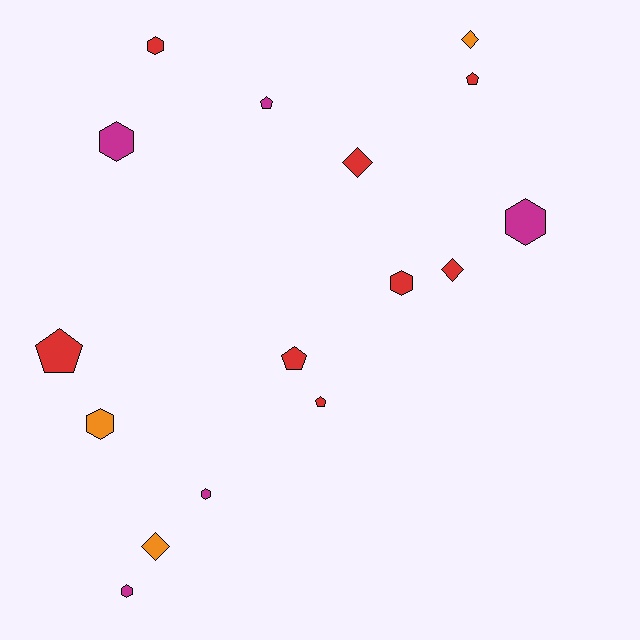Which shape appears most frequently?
Hexagon, with 7 objects.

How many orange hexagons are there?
There is 1 orange hexagon.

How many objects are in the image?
There are 16 objects.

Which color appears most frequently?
Red, with 8 objects.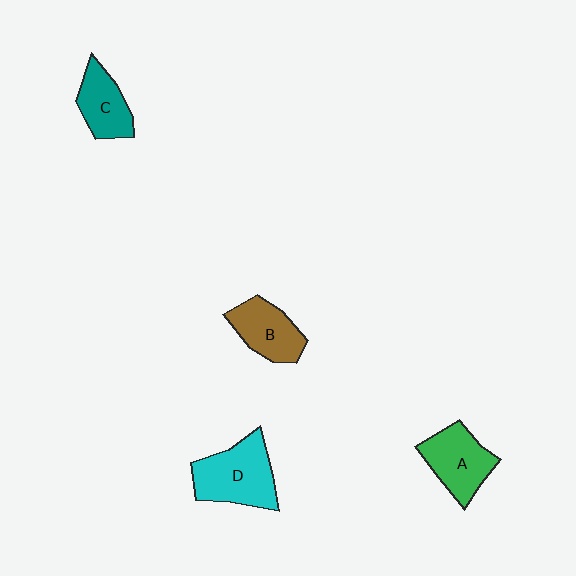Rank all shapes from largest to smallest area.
From largest to smallest: D (cyan), A (green), B (brown), C (teal).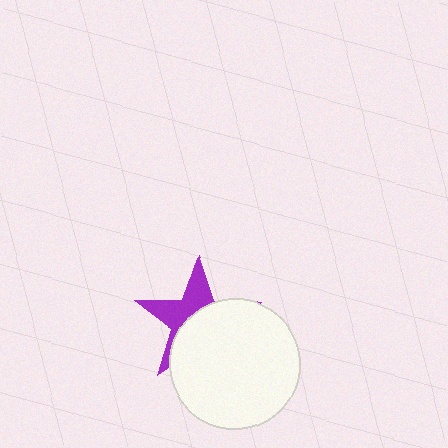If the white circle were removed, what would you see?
You would see the complete purple star.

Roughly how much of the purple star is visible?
A small part of it is visible (roughly 41%).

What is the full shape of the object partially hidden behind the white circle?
The partially hidden object is a purple star.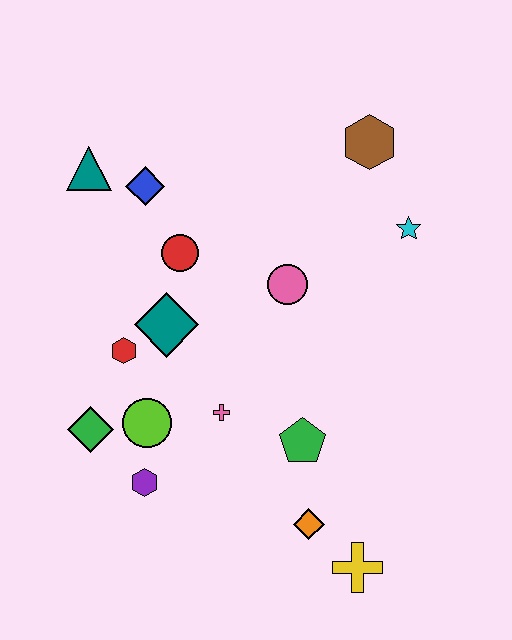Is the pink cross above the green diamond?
Yes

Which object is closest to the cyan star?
The brown hexagon is closest to the cyan star.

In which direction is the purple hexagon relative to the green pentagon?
The purple hexagon is to the left of the green pentagon.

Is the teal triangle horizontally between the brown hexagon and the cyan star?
No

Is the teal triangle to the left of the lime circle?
Yes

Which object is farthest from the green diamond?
The brown hexagon is farthest from the green diamond.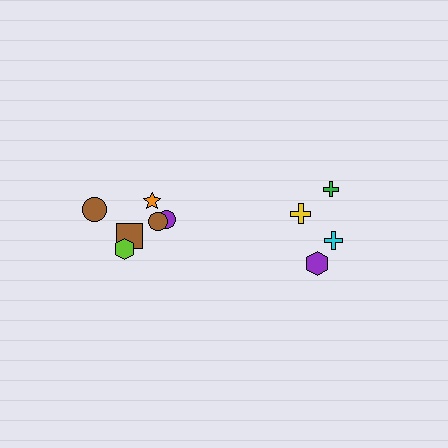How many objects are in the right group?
There are 4 objects.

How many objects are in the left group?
There are 7 objects.